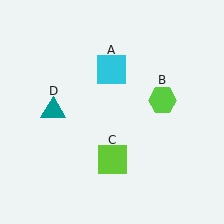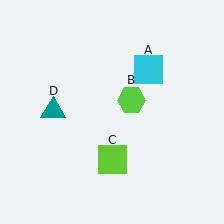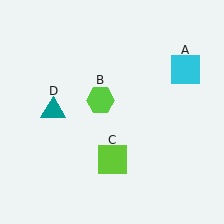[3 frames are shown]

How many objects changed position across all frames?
2 objects changed position: cyan square (object A), lime hexagon (object B).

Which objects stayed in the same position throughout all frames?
Lime square (object C) and teal triangle (object D) remained stationary.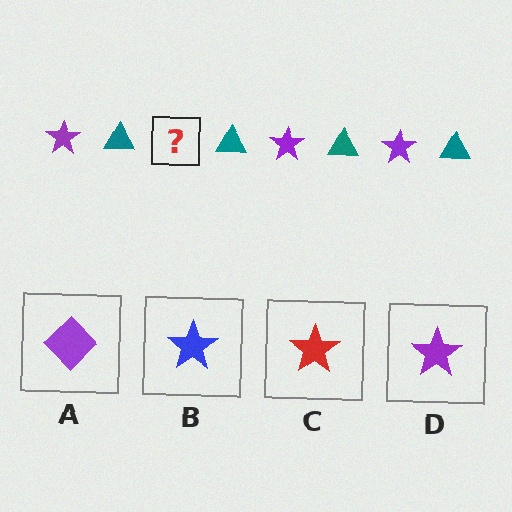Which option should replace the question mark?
Option D.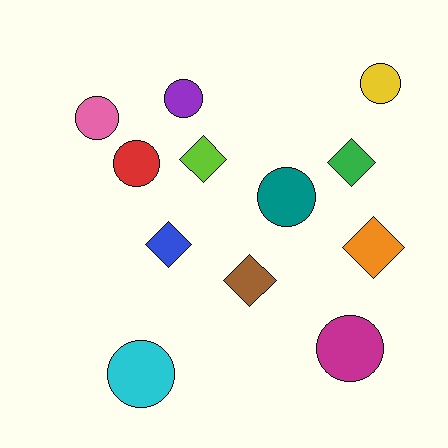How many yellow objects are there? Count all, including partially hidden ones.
There is 1 yellow object.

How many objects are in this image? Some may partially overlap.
There are 12 objects.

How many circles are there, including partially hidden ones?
There are 7 circles.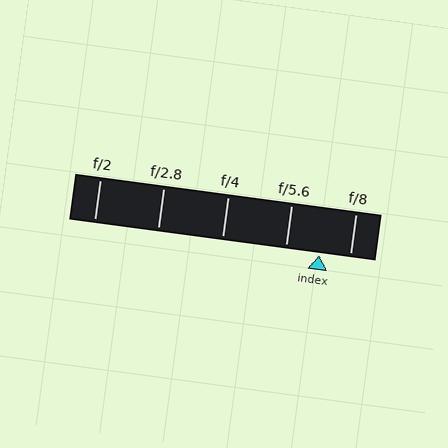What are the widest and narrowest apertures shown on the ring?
The widest aperture shown is f/2 and the narrowest is f/8.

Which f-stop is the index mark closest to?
The index mark is closest to f/8.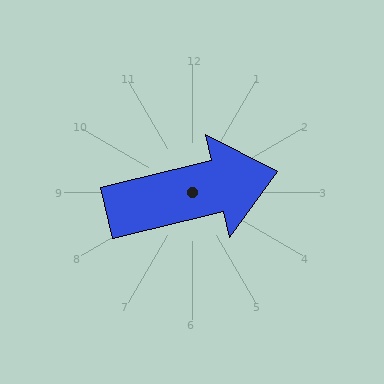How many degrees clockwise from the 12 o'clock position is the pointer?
Approximately 76 degrees.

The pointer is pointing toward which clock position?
Roughly 3 o'clock.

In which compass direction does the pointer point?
East.